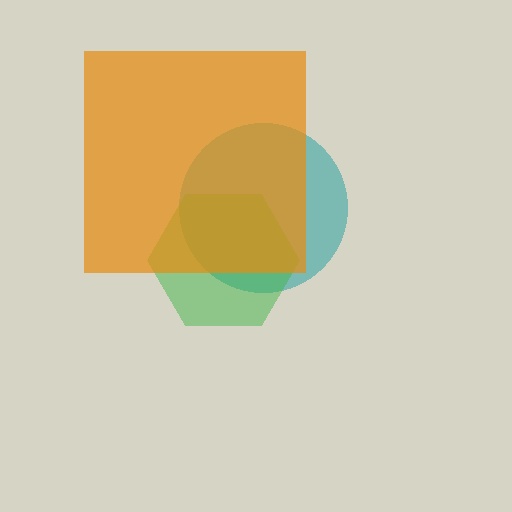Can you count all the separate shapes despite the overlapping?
Yes, there are 3 separate shapes.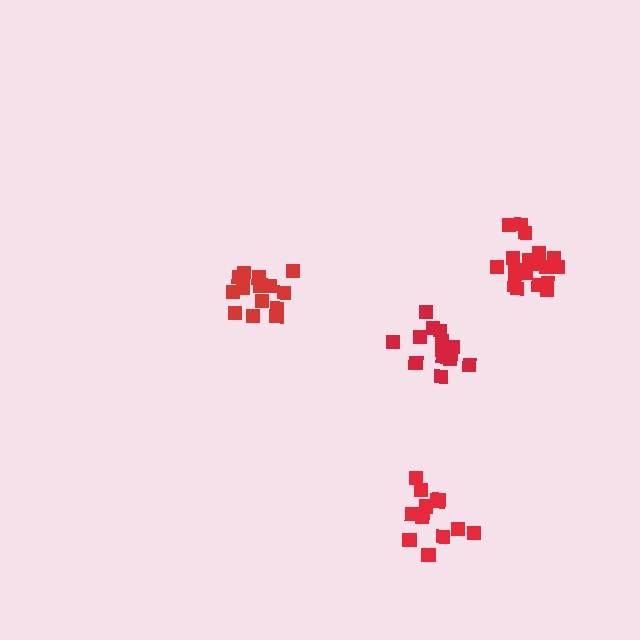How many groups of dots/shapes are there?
There are 4 groups.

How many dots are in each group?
Group 1: 13 dots, Group 2: 14 dots, Group 3: 14 dots, Group 4: 19 dots (60 total).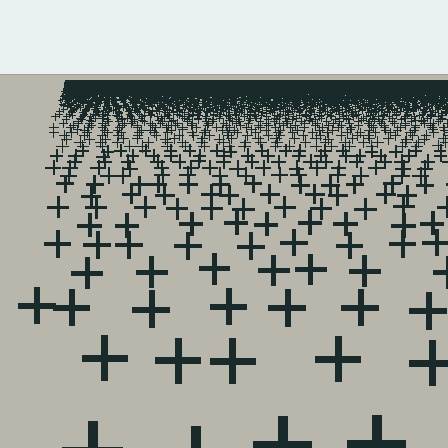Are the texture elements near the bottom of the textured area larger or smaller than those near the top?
Larger. Near the bottom, elements are closer to the viewer and appear at a bigger on-screen size.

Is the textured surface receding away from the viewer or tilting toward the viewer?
The surface is receding away from the viewer. Texture elements get smaller and denser toward the top.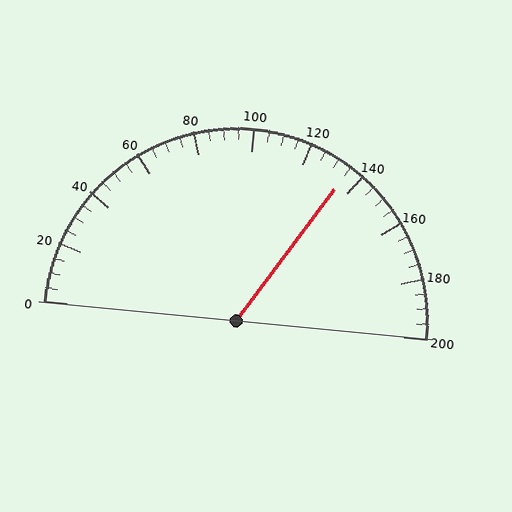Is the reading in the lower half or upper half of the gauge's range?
The reading is in the upper half of the range (0 to 200).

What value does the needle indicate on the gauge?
The needle indicates approximately 135.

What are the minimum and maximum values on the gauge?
The gauge ranges from 0 to 200.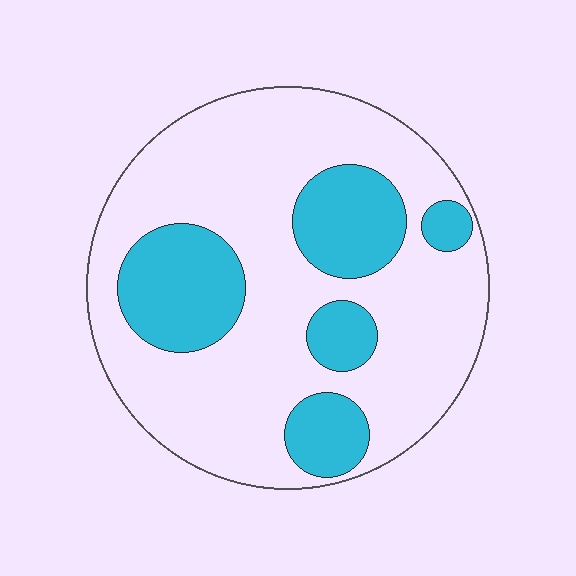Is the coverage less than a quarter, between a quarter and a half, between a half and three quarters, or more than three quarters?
Between a quarter and a half.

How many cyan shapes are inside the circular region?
5.